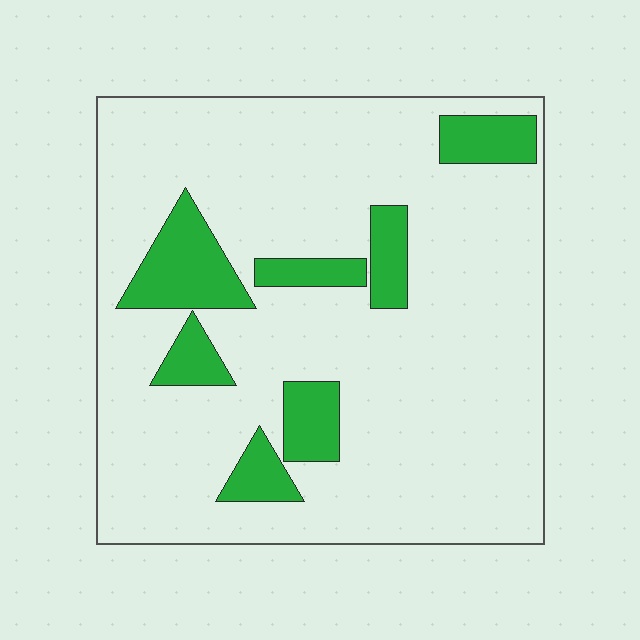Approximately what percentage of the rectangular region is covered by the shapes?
Approximately 15%.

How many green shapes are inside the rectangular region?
7.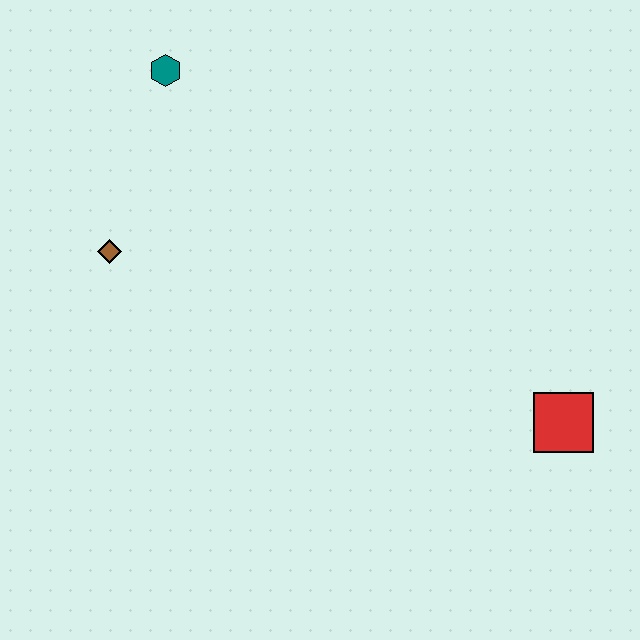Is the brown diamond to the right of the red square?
No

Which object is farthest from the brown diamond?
The red square is farthest from the brown diamond.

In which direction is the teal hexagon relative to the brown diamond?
The teal hexagon is above the brown diamond.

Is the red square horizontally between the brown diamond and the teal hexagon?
No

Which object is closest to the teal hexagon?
The brown diamond is closest to the teal hexagon.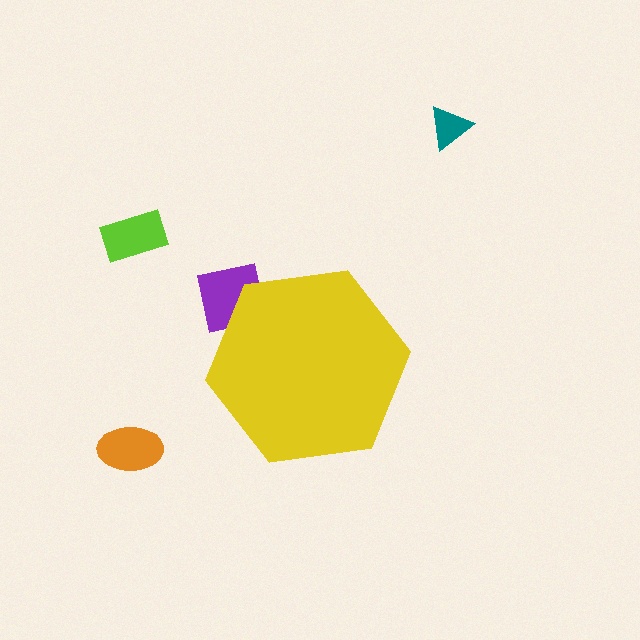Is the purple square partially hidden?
Yes, the purple square is partially hidden behind the yellow hexagon.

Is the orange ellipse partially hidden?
No, the orange ellipse is fully visible.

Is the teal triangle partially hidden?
No, the teal triangle is fully visible.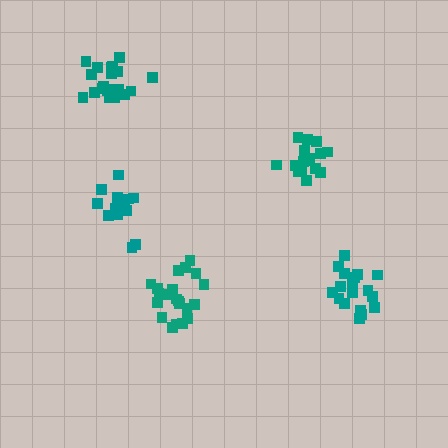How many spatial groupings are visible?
There are 5 spatial groupings.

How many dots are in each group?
Group 1: 21 dots, Group 2: 21 dots, Group 3: 15 dots, Group 4: 18 dots, Group 5: 16 dots (91 total).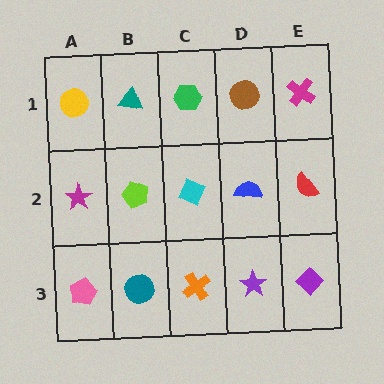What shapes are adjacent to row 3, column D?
A blue semicircle (row 2, column D), an orange cross (row 3, column C), a purple diamond (row 3, column E).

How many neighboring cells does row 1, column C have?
3.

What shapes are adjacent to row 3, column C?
A cyan diamond (row 2, column C), a teal circle (row 3, column B), a purple star (row 3, column D).